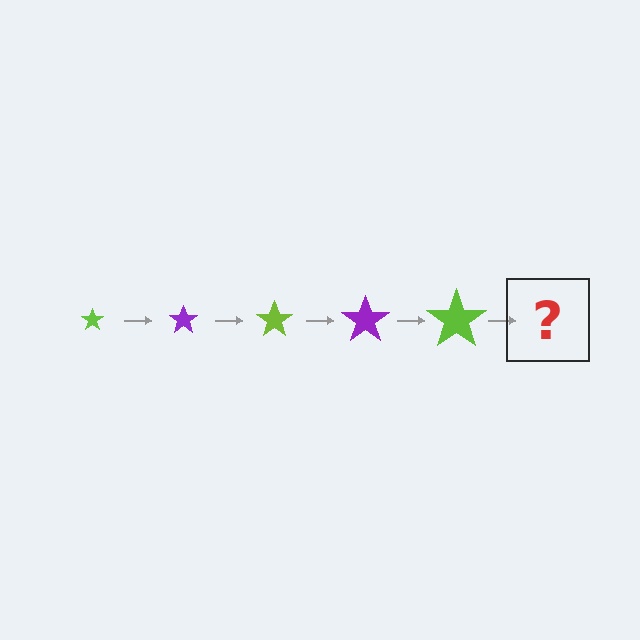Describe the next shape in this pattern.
It should be a purple star, larger than the previous one.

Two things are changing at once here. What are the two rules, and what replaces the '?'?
The two rules are that the star grows larger each step and the color cycles through lime and purple. The '?' should be a purple star, larger than the previous one.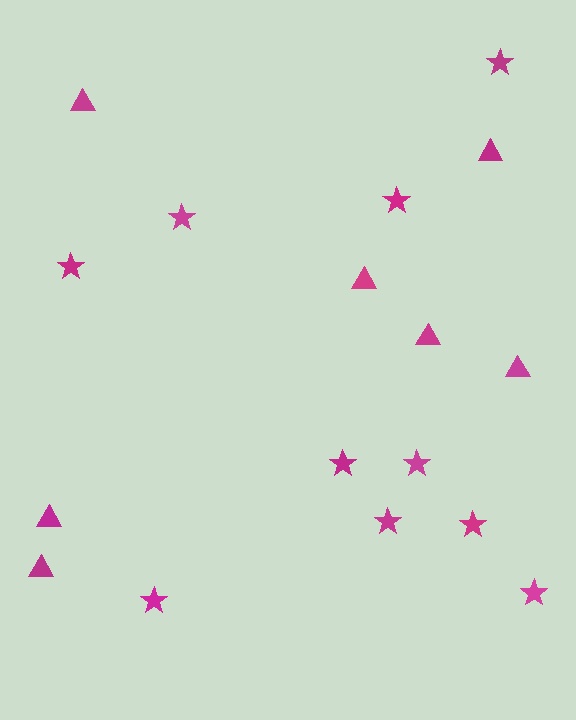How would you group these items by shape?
There are 2 groups: one group of triangles (7) and one group of stars (10).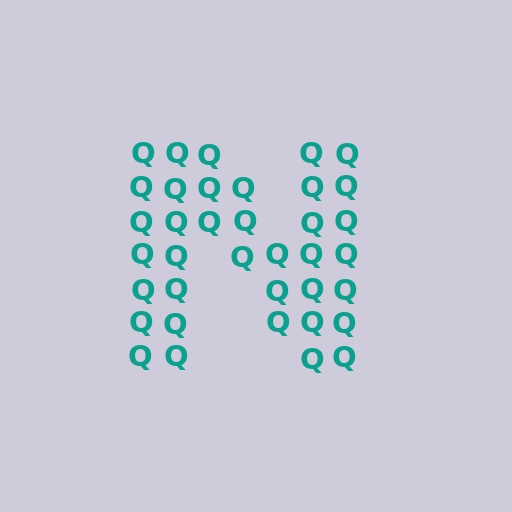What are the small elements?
The small elements are letter Q's.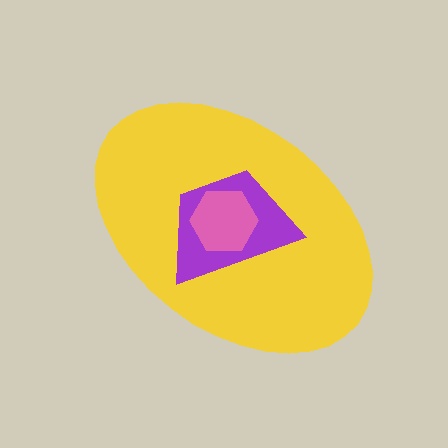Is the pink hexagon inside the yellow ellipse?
Yes.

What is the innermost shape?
The pink hexagon.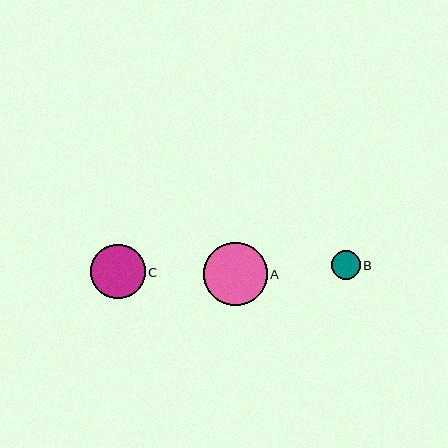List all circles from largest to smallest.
From largest to smallest: A, C, B.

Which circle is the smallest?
Circle B is the smallest with a size of approximately 29 pixels.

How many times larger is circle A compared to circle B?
Circle A is approximately 2.2 times the size of circle B.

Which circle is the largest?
Circle A is the largest with a size of approximately 64 pixels.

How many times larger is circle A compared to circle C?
Circle A is approximately 1.2 times the size of circle C.